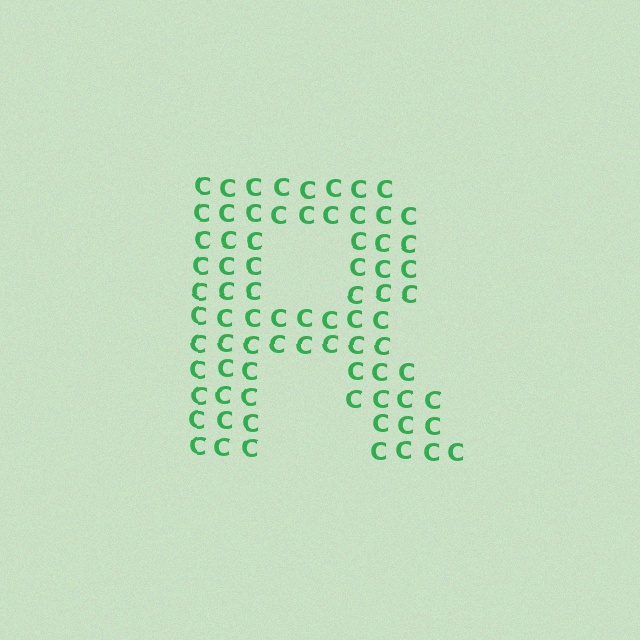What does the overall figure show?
The overall figure shows the letter R.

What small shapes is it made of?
It is made of small letter C's.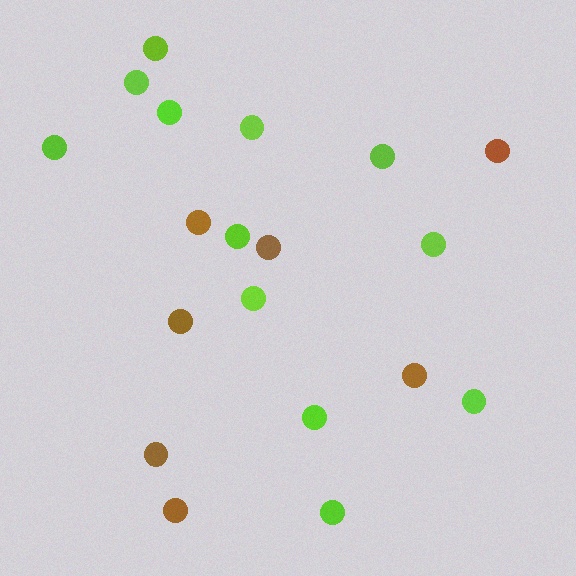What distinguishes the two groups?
There are 2 groups: one group of lime circles (12) and one group of brown circles (7).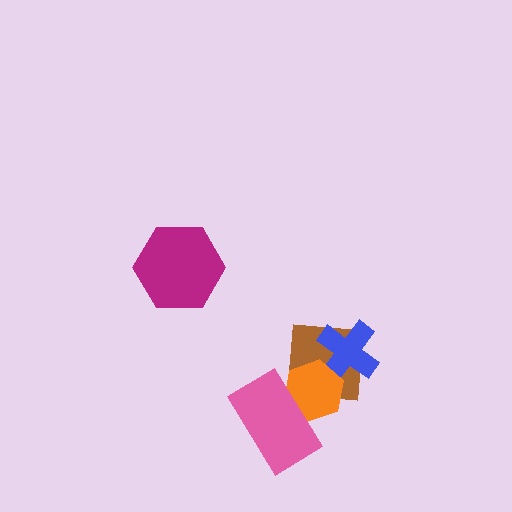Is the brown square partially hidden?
Yes, it is partially covered by another shape.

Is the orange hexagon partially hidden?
Yes, it is partially covered by another shape.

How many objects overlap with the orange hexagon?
3 objects overlap with the orange hexagon.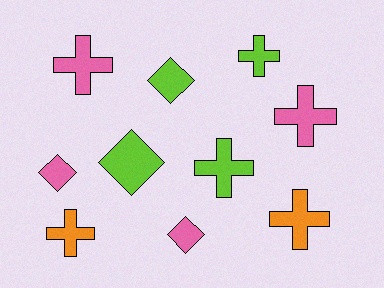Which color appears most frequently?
Lime, with 4 objects.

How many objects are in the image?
There are 10 objects.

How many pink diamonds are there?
There are 2 pink diamonds.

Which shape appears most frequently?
Cross, with 6 objects.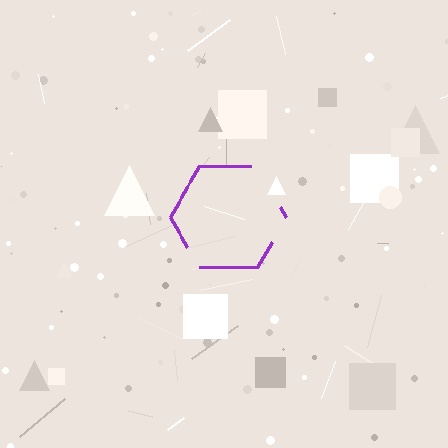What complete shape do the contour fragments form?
The contour fragments form a hexagon.